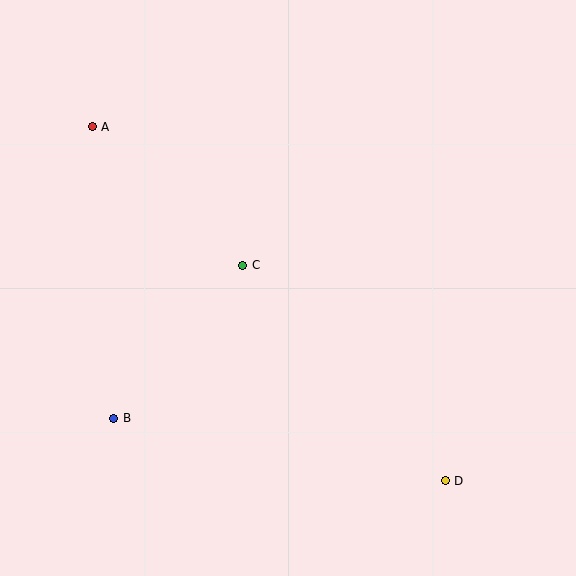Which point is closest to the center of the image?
Point C at (243, 265) is closest to the center.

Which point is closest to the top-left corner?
Point A is closest to the top-left corner.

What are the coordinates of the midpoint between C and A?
The midpoint between C and A is at (168, 196).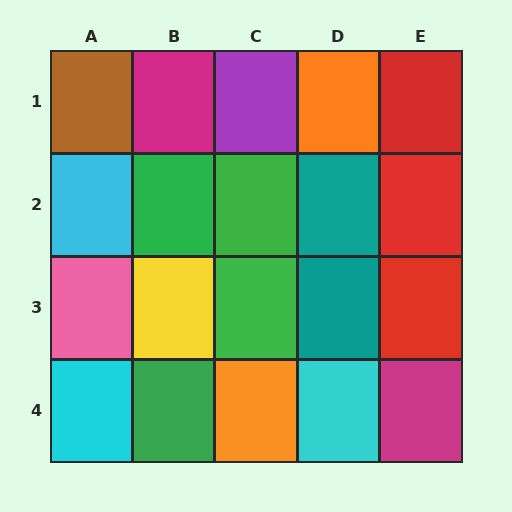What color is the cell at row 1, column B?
Magenta.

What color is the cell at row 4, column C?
Orange.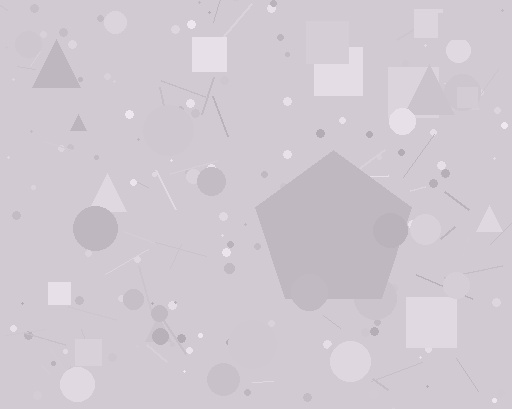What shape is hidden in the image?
A pentagon is hidden in the image.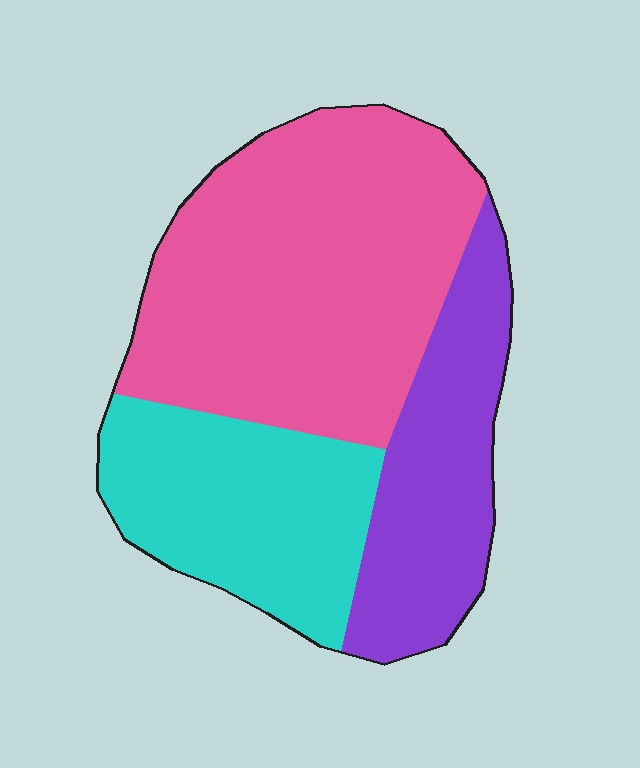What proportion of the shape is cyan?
Cyan covers 27% of the shape.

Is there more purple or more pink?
Pink.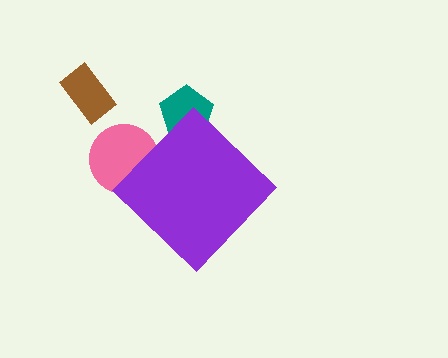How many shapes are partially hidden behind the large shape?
2 shapes are partially hidden.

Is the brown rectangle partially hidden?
No, the brown rectangle is fully visible.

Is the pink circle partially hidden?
Yes, the pink circle is partially hidden behind the purple diamond.